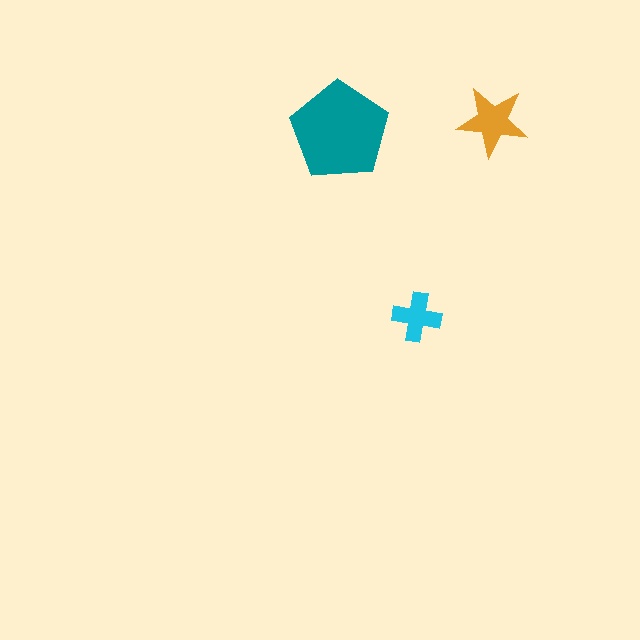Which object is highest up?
The orange star is topmost.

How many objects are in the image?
There are 3 objects in the image.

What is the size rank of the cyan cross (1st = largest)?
3rd.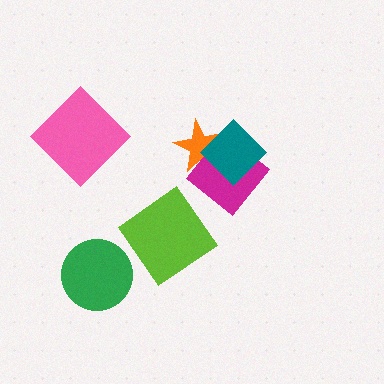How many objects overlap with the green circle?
0 objects overlap with the green circle.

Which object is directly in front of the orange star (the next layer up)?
The magenta diamond is directly in front of the orange star.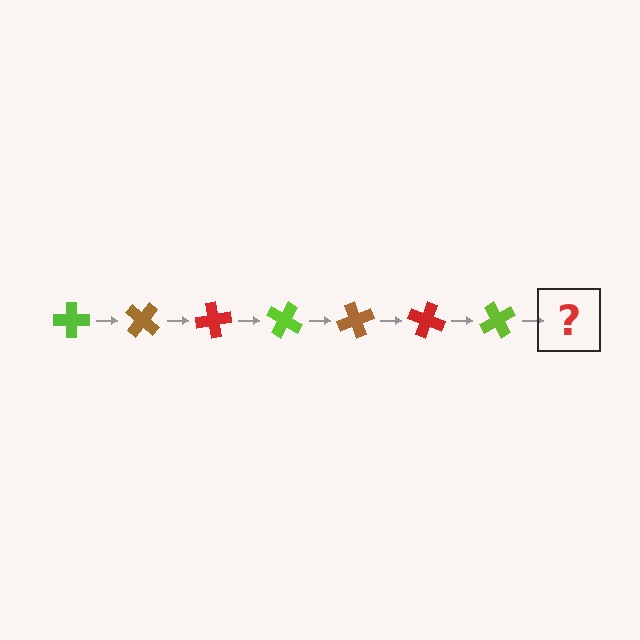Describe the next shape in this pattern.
It should be a brown cross, rotated 280 degrees from the start.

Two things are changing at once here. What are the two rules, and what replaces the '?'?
The two rules are that it rotates 40 degrees each step and the color cycles through lime, brown, and red. The '?' should be a brown cross, rotated 280 degrees from the start.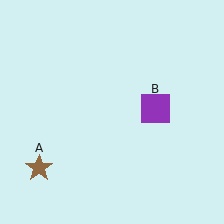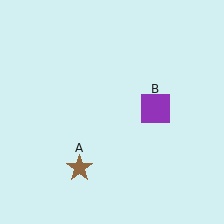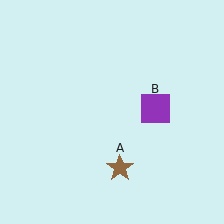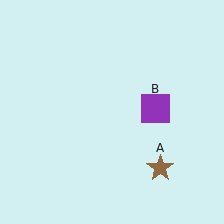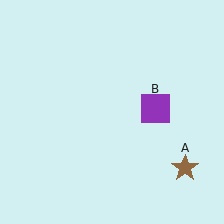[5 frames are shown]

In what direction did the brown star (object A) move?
The brown star (object A) moved right.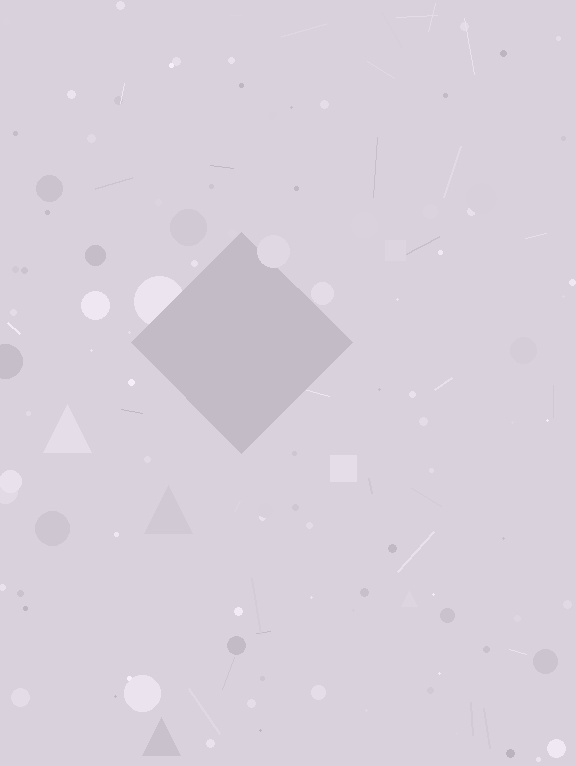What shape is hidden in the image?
A diamond is hidden in the image.